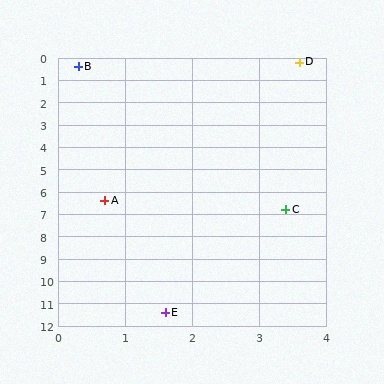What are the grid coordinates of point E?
Point E is at approximately (1.6, 11.4).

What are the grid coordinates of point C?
Point C is at approximately (3.4, 6.8).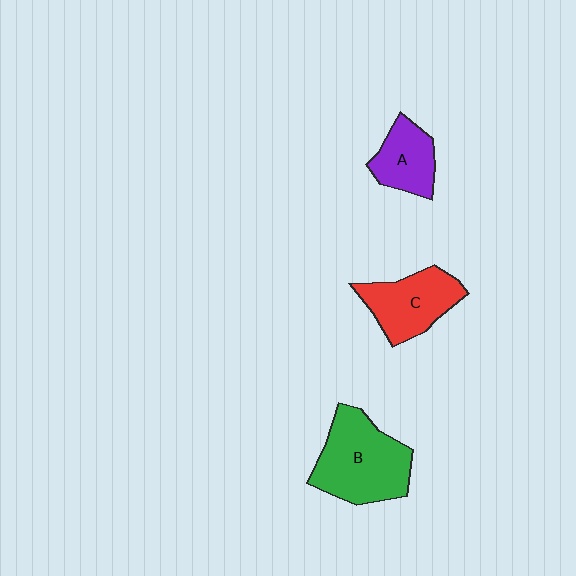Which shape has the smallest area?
Shape A (purple).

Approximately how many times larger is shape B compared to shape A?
Approximately 1.9 times.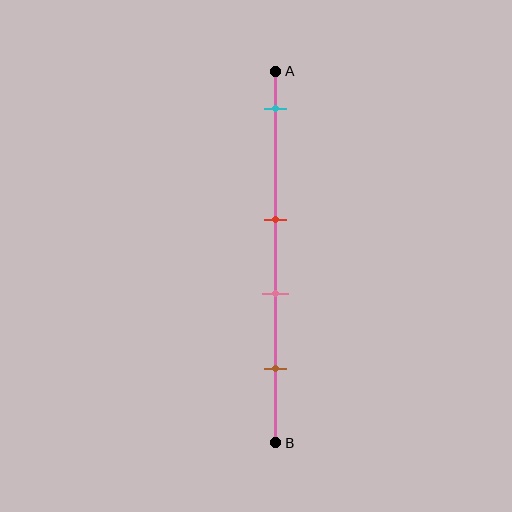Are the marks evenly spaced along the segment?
No, the marks are not evenly spaced.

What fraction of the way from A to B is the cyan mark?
The cyan mark is approximately 10% (0.1) of the way from A to B.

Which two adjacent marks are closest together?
The red and pink marks are the closest adjacent pair.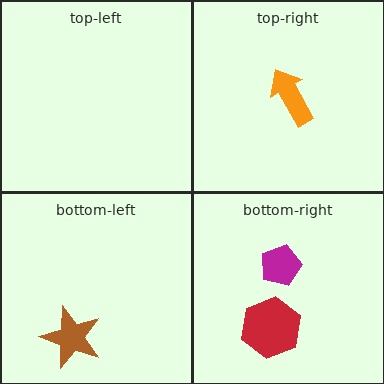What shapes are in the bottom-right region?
The red hexagon, the magenta pentagon.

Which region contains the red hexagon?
The bottom-right region.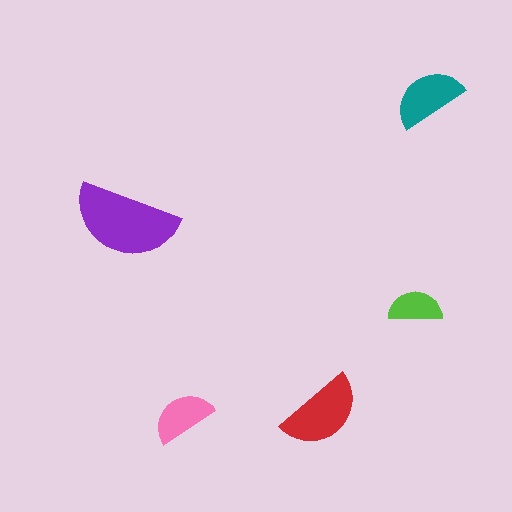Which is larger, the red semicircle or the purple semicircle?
The purple one.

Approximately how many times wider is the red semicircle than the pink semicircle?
About 1.5 times wider.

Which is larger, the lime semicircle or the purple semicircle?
The purple one.